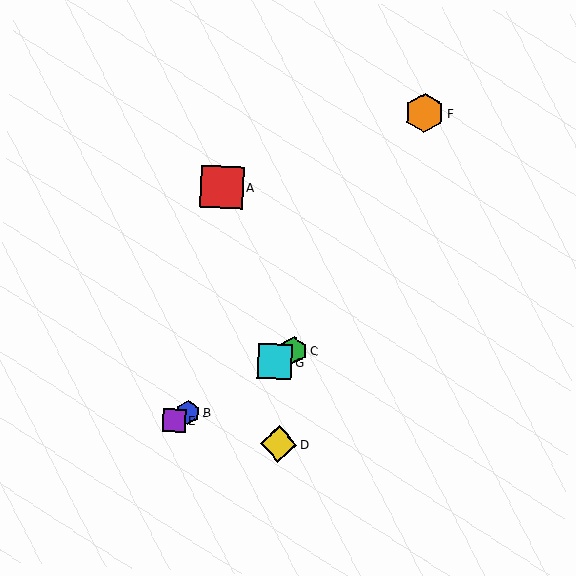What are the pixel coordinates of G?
Object G is at (275, 361).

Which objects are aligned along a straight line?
Objects B, C, E, G are aligned along a straight line.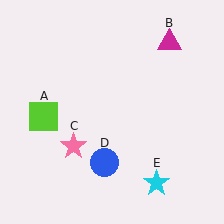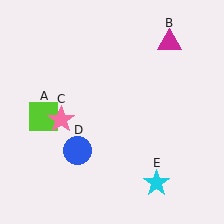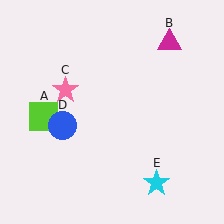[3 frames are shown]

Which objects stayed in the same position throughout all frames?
Lime square (object A) and magenta triangle (object B) and cyan star (object E) remained stationary.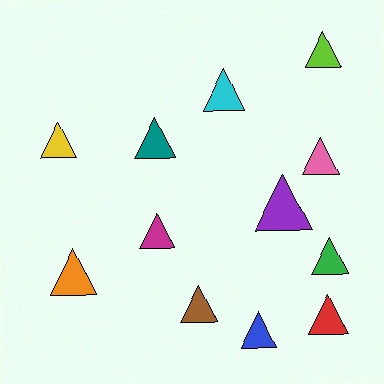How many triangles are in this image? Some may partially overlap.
There are 12 triangles.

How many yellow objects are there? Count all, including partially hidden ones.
There is 1 yellow object.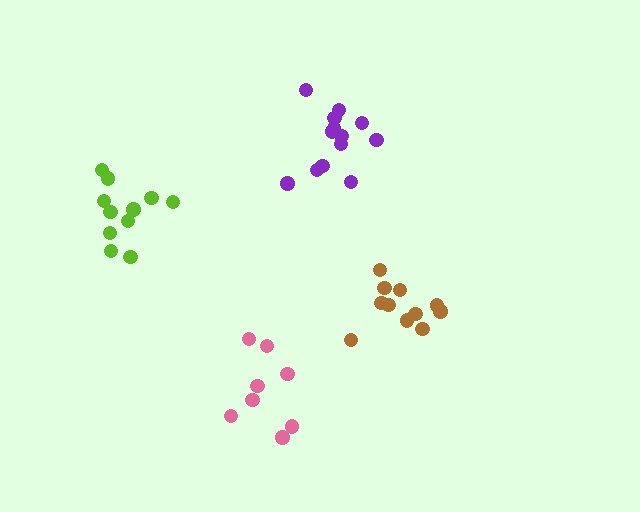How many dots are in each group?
Group 1: 8 dots, Group 2: 11 dots, Group 3: 13 dots, Group 4: 11 dots (43 total).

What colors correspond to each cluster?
The clusters are colored: pink, brown, purple, lime.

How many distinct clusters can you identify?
There are 4 distinct clusters.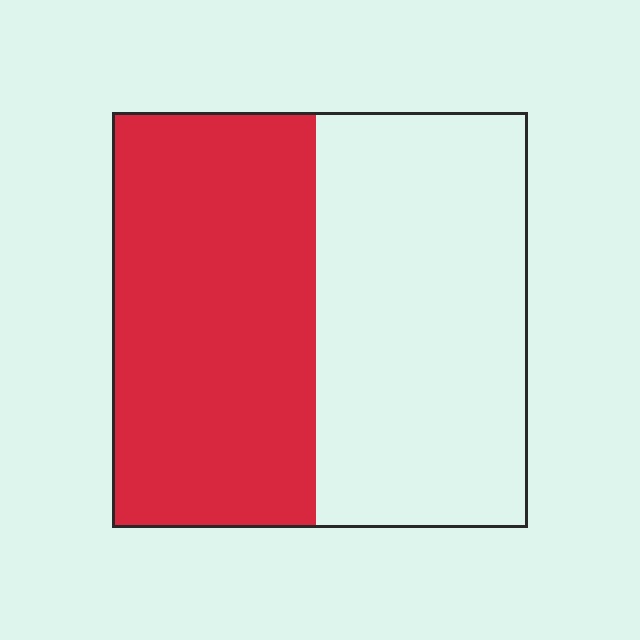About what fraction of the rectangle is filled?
About one half (1/2).